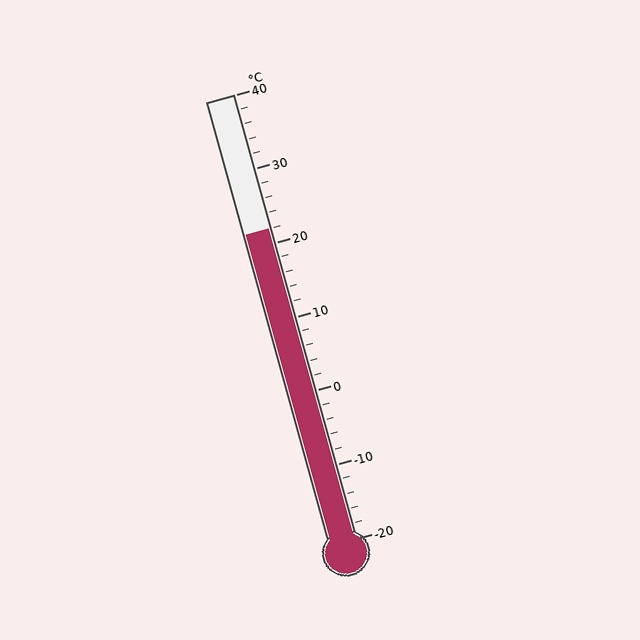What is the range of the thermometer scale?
The thermometer scale ranges from -20°C to 40°C.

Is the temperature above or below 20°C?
The temperature is above 20°C.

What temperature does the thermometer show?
The thermometer shows approximately 22°C.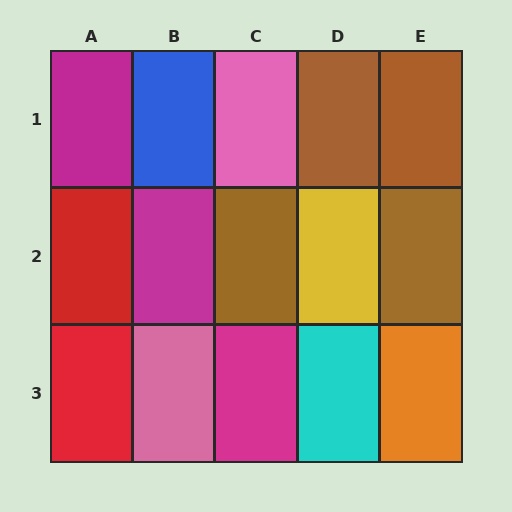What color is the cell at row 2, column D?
Yellow.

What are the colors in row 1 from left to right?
Magenta, blue, pink, brown, brown.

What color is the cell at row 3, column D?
Cyan.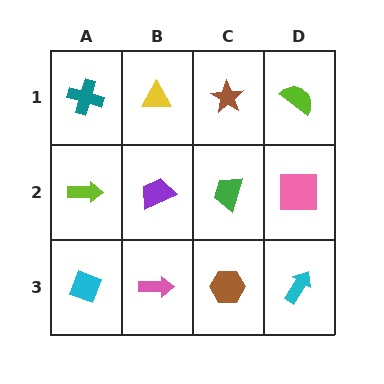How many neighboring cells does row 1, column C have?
3.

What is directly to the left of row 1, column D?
A brown star.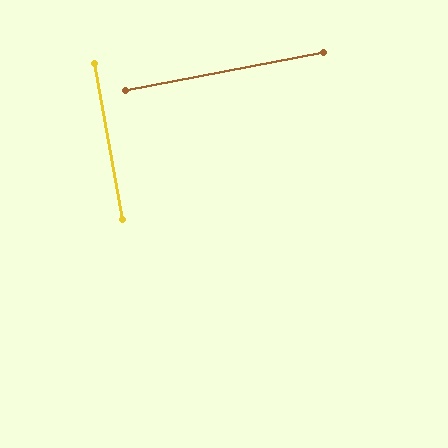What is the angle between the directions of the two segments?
Approximately 89 degrees.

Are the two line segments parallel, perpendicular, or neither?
Perpendicular — they meet at approximately 89°.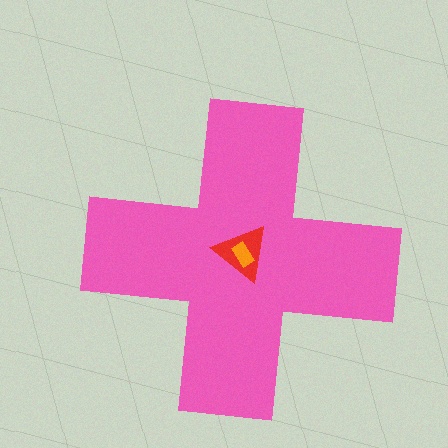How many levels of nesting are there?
3.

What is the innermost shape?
The orange rectangle.